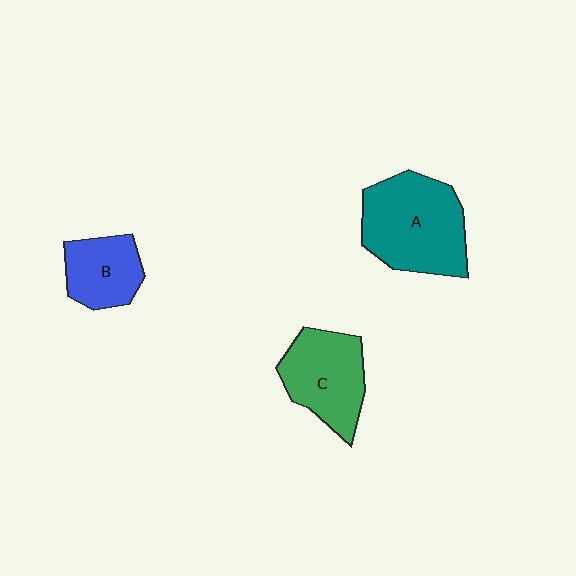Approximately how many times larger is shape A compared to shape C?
Approximately 1.3 times.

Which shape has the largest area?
Shape A (teal).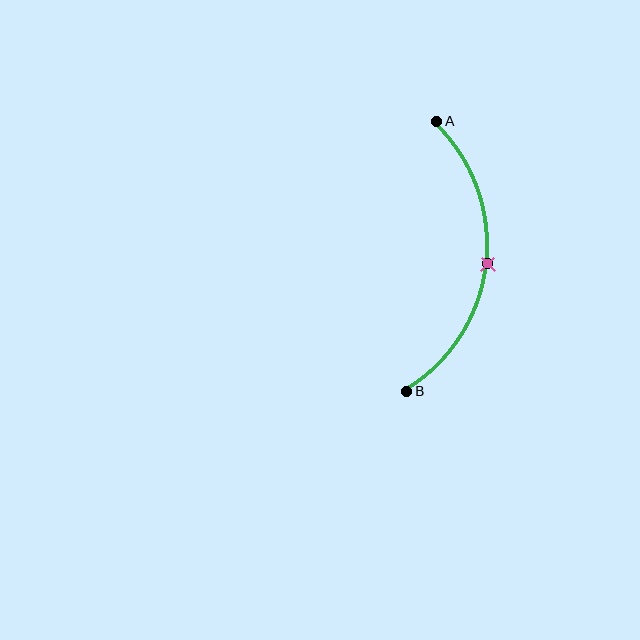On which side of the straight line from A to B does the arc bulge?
The arc bulges to the right of the straight line connecting A and B.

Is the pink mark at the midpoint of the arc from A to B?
Yes. The pink mark lies on the arc at equal arc-length from both A and B — it is the arc midpoint.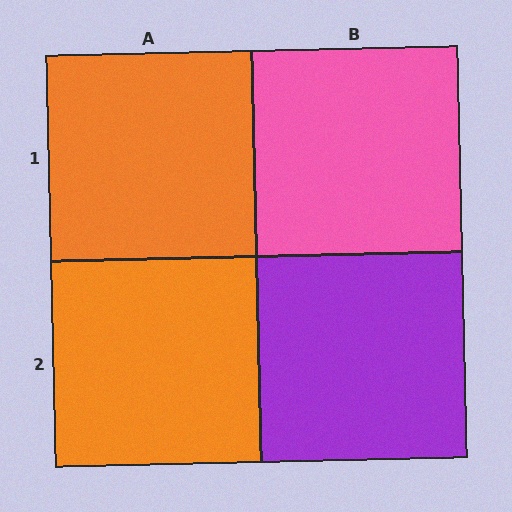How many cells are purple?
1 cell is purple.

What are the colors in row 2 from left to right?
Orange, purple.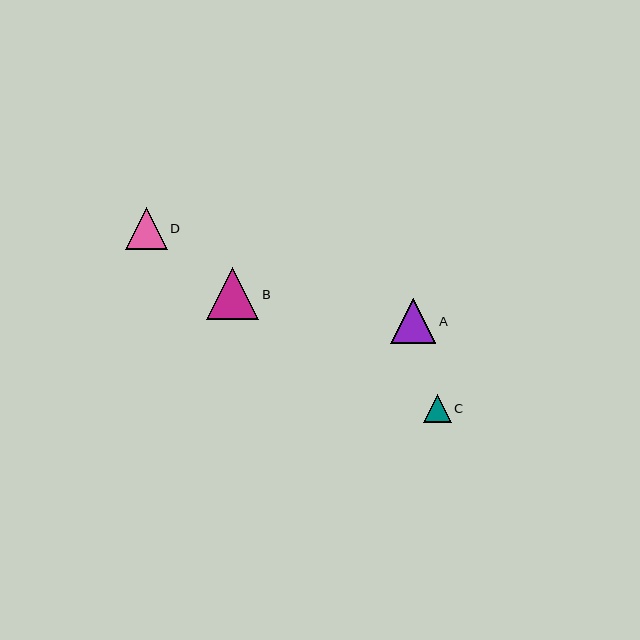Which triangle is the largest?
Triangle B is the largest with a size of approximately 52 pixels.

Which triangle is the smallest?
Triangle C is the smallest with a size of approximately 28 pixels.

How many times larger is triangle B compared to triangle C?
Triangle B is approximately 1.9 times the size of triangle C.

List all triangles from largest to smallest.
From largest to smallest: B, A, D, C.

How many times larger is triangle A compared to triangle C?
Triangle A is approximately 1.6 times the size of triangle C.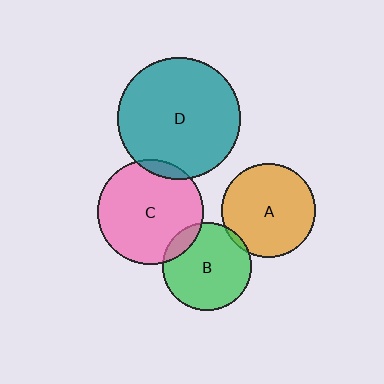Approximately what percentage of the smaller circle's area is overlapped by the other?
Approximately 5%.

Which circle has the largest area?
Circle D (teal).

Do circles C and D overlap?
Yes.